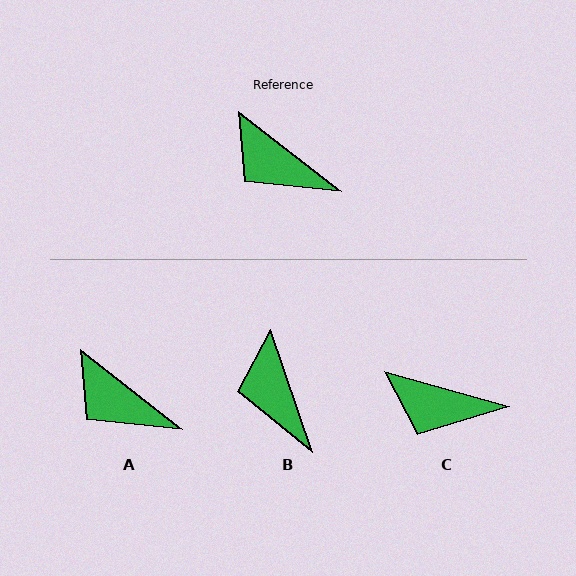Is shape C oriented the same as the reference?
No, it is off by about 23 degrees.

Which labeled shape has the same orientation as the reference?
A.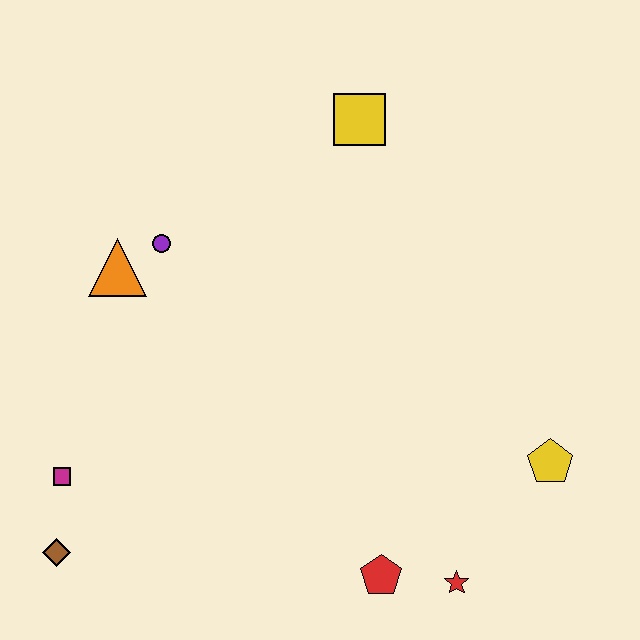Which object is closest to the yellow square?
The purple circle is closest to the yellow square.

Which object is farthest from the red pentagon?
The yellow square is farthest from the red pentagon.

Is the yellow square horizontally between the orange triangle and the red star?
Yes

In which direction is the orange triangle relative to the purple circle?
The orange triangle is to the left of the purple circle.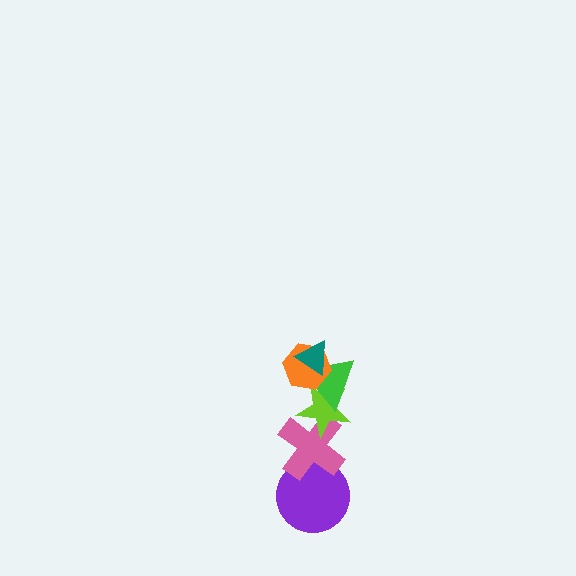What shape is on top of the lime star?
The green triangle is on top of the lime star.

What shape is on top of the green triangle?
The orange hexagon is on top of the green triangle.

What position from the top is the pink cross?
The pink cross is 5th from the top.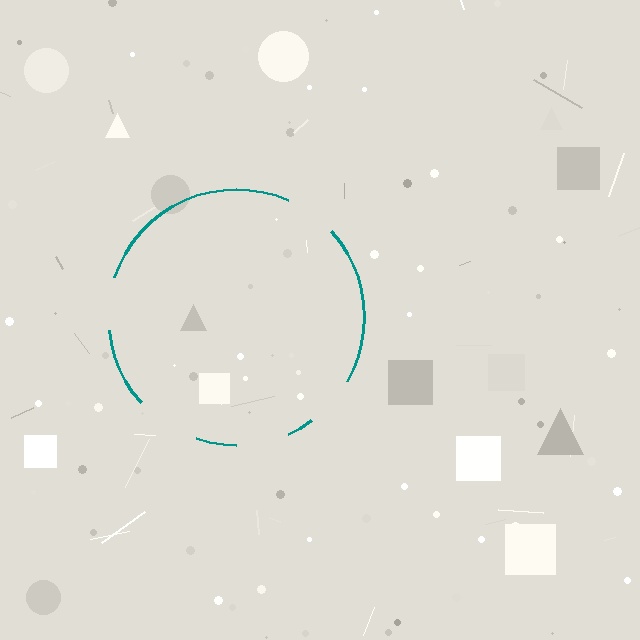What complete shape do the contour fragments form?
The contour fragments form a circle.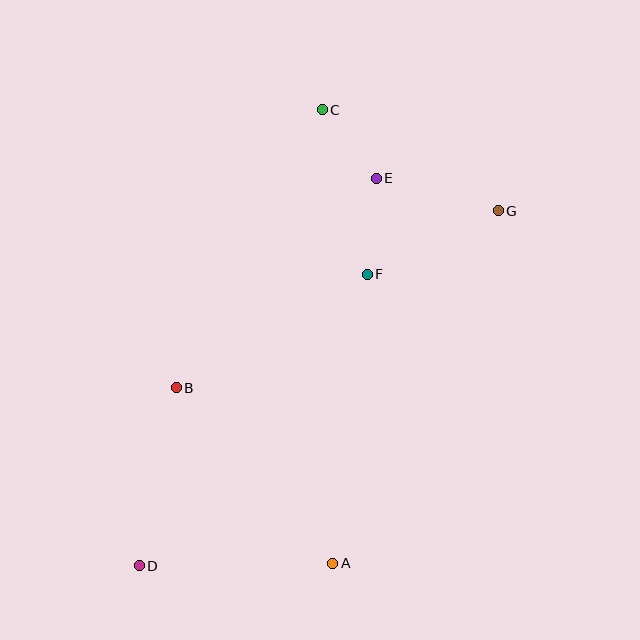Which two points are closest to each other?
Points C and E are closest to each other.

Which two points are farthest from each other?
Points D and G are farthest from each other.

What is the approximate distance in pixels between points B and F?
The distance between B and F is approximately 222 pixels.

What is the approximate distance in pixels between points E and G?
The distance between E and G is approximately 126 pixels.